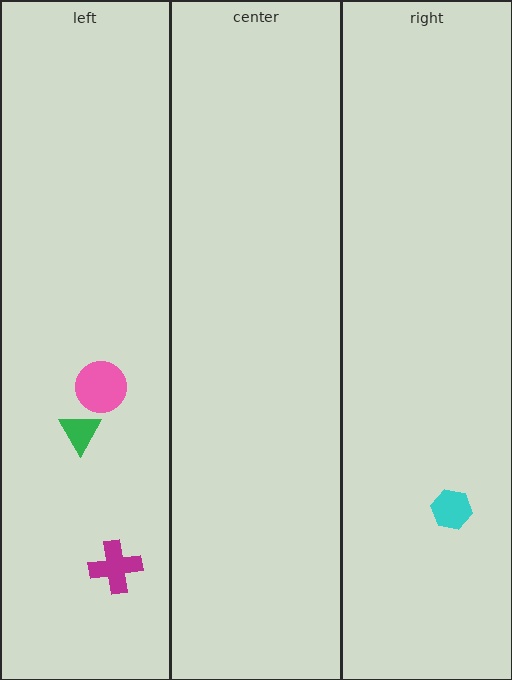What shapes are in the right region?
The cyan hexagon.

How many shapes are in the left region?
3.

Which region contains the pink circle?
The left region.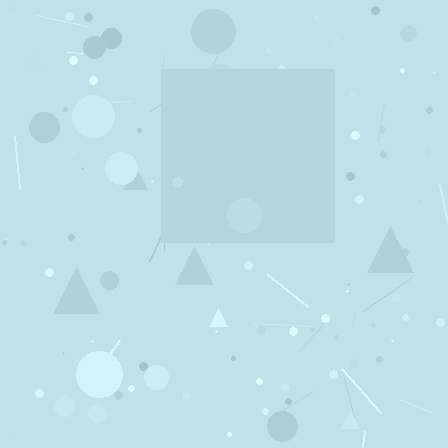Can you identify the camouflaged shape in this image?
The camouflaged shape is a square.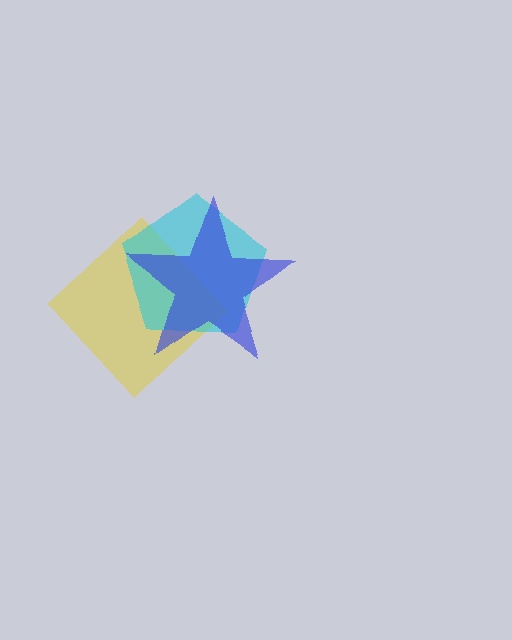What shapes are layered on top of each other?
The layered shapes are: a yellow diamond, a cyan pentagon, a blue star.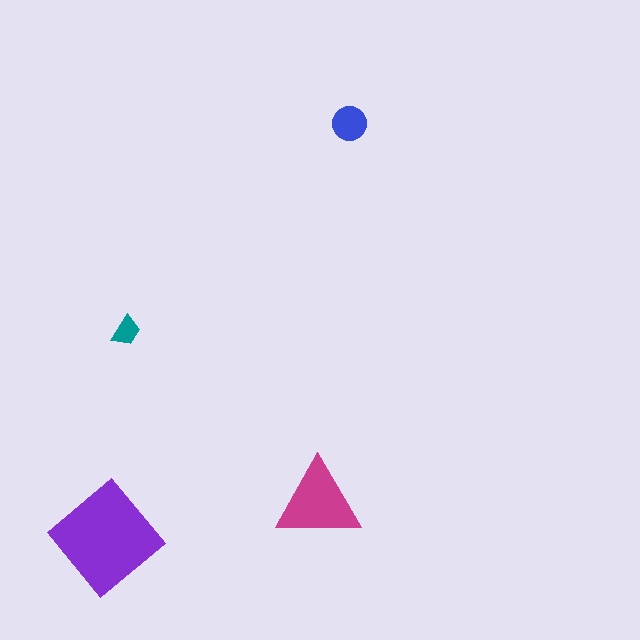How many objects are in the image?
There are 4 objects in the image.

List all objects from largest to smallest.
The purple diamond, the magenta triangle, the blue circle, the teal trapezoid.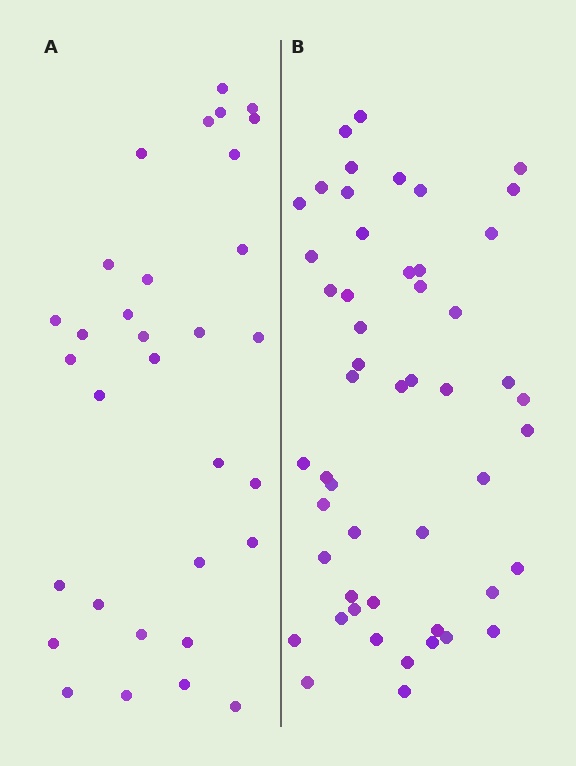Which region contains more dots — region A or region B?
Region B (the right region) has more dots.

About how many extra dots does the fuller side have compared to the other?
Region B has approximately 20 more dots than region A.